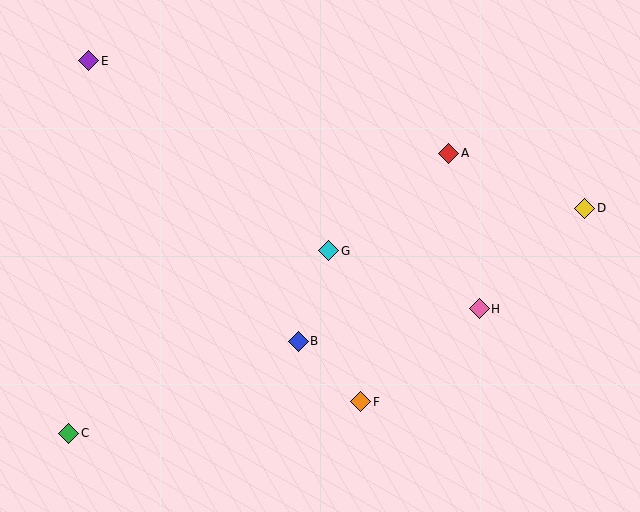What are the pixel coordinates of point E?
Point E is at (89, 61).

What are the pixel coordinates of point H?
Point H is at (479, 309).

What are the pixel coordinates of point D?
Point D is at (585, 208).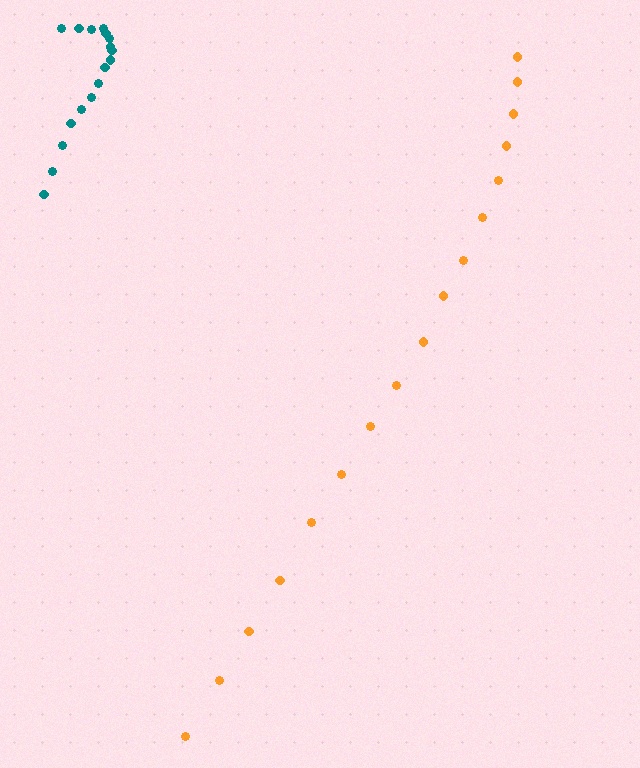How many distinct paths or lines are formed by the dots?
There are 2 distinct paths.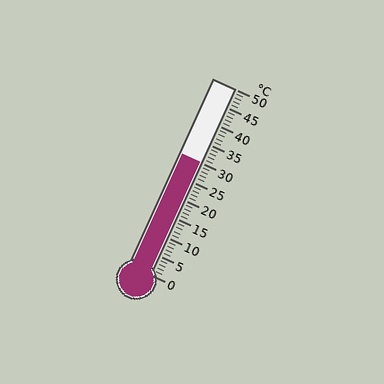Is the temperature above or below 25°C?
The temperature is above 25°C.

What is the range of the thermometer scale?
The thermometer scale ranges from 0°C to 50°C.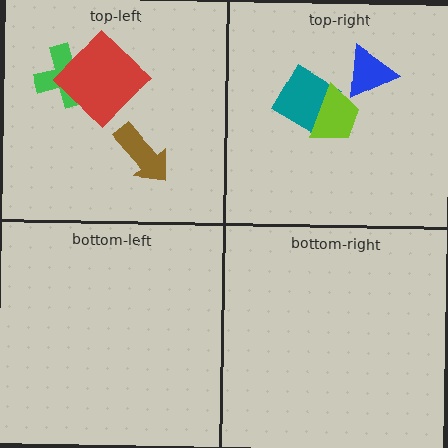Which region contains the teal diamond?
The top-right region.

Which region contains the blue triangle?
The top-right region.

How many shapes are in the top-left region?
3.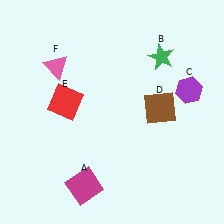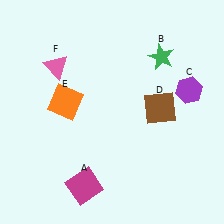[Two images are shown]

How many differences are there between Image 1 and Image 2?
There is 1 difference between the two images.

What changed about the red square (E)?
In Image 1, E is red. In Image 2, it changed to orange.